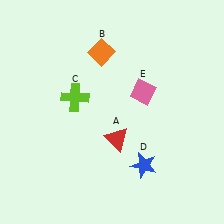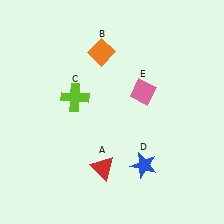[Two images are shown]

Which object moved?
The red triangle (A) moved down.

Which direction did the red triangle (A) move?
The red triangle (A) moved down.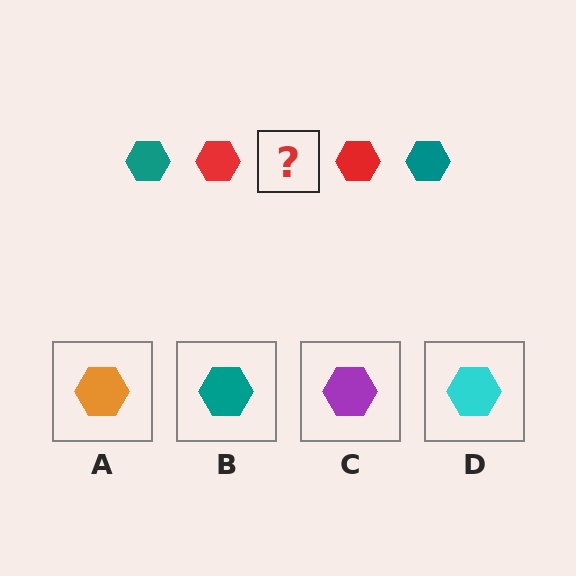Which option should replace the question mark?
Option B.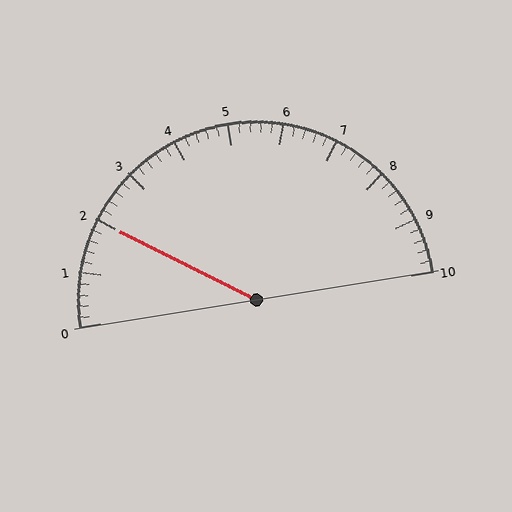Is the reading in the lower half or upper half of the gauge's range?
The reading is in the lower half of the range (0 to 10).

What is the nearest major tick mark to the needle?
The nearest major tick mark is 2.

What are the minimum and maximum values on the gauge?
The gauge ranges from 0 to 10.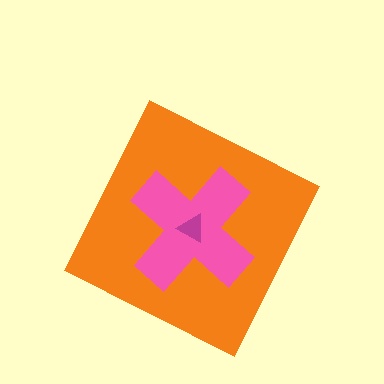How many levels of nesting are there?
3.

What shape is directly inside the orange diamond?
The pink cross.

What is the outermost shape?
The orange diamond.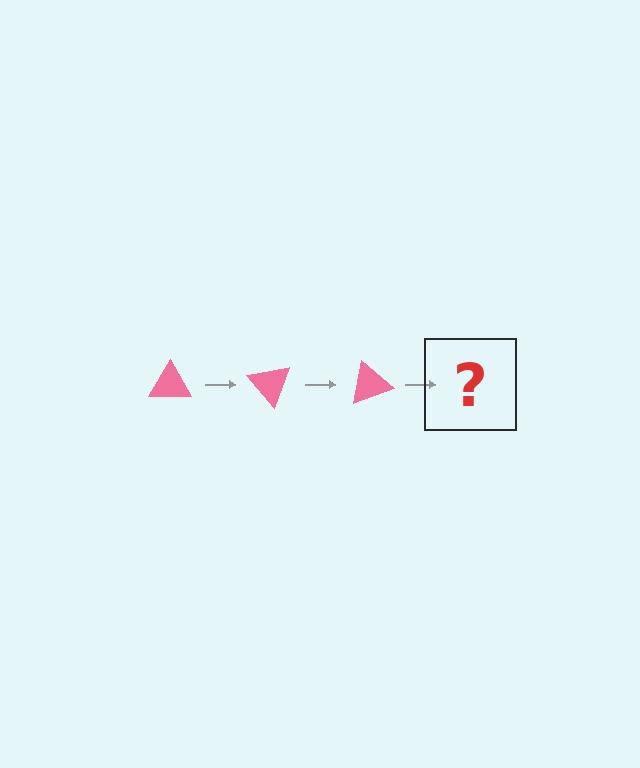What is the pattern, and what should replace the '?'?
The pattern is that the triangle rotates 50 degrees each step. The '?' should be a pink triangle rotated 150 degrees.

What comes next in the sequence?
The next element should be a pink triangle rotated 150 degrees.